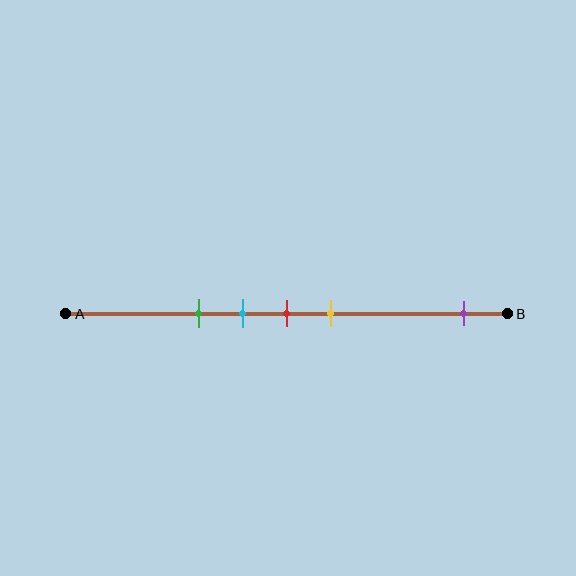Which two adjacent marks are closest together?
The cyan and red marks are the closest adjacent pair.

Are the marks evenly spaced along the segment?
No, the marks are not evenly spaced.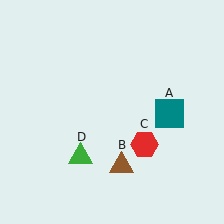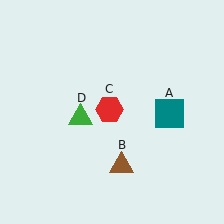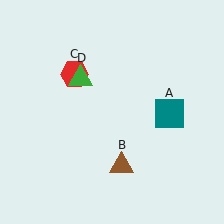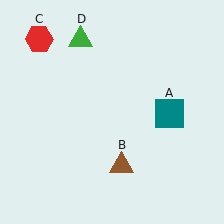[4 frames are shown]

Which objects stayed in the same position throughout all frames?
Teal square (object A) and brown triangle (object B) remained stationary.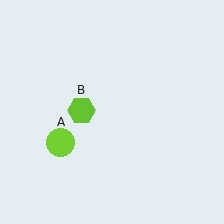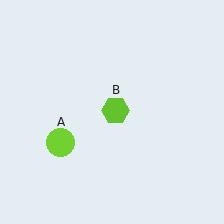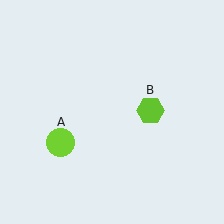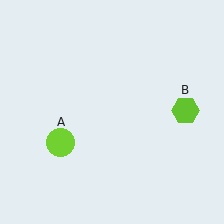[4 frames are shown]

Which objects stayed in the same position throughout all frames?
Lime circle (object A) remained stationary.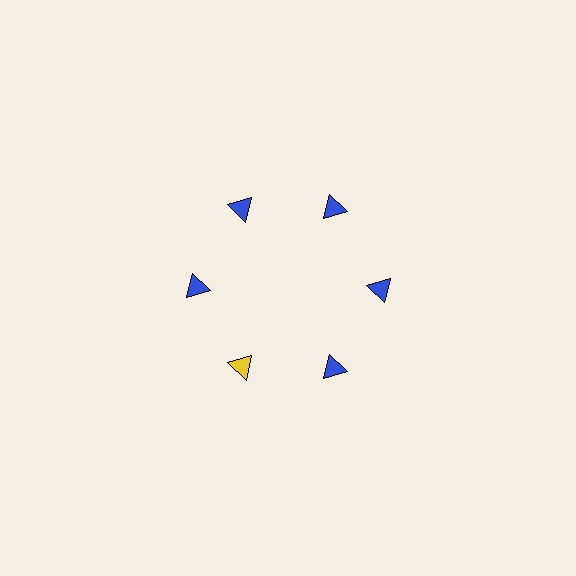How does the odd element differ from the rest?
It has a different color: yellow instead of blue.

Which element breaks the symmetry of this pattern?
The yellow triangle at roughly the 7 o'clock position breaks the symmetry. All other shapes are blue triangles.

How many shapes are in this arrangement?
There are 6 shapes arranged in a ring pattern.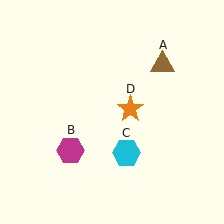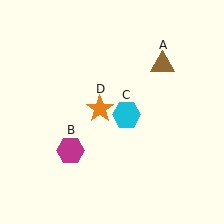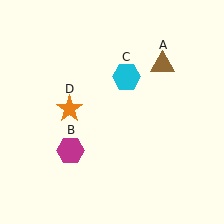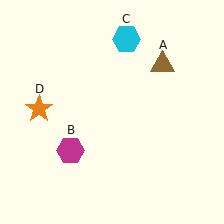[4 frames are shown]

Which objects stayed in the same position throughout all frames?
Brown triangle (object A) and magenta hexagon (object B) remained stationary.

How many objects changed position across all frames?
2 objects changed position: cyan hexagon (object C), orange star (object D).